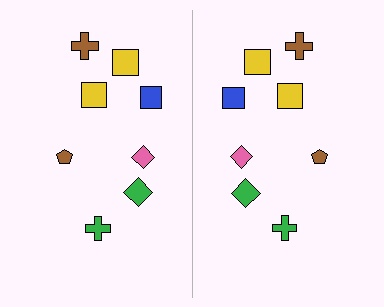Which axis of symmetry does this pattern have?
The pattern has a vertical axis of symmetry running through the center of the image.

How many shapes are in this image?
There are 16 shapes in this image.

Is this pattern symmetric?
Yes, this pattern has bilateral (reflection) symmetry.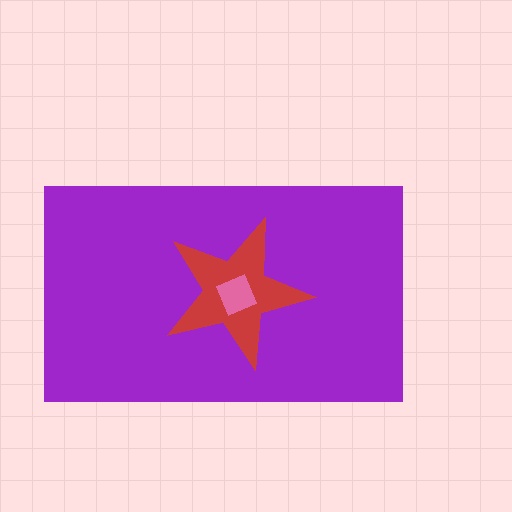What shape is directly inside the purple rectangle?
The red star.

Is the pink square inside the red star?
Yes.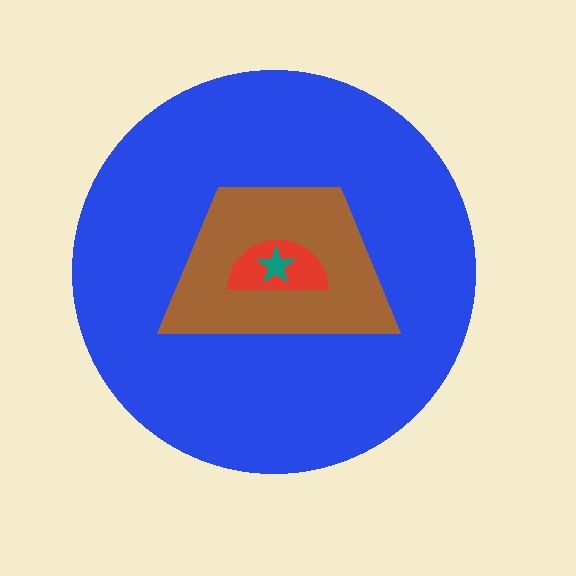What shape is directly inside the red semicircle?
The teal star.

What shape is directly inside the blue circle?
The brown trapezoid.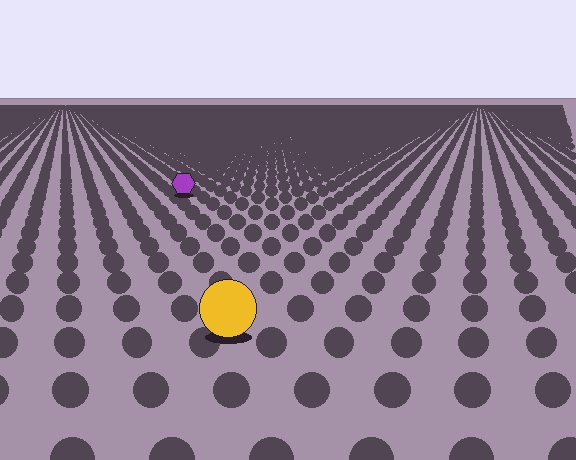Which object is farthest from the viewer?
The purple hexagon is farthest from the viewer. It appears smaller and the ground texture around it is denser.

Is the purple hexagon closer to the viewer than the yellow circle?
No. The yellow circle is closer — you can tell from the texture gradient: the ground texture is coarser near it.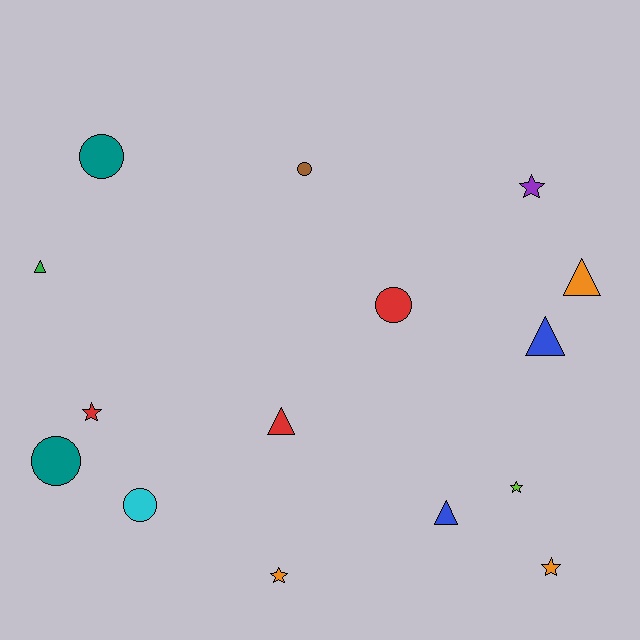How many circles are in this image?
There are 5 circles.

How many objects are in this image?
There are 15 objects.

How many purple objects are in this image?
There is 1 purple object.